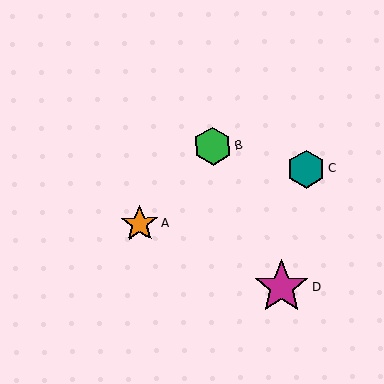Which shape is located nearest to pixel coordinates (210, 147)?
The green hexagon (labeled B) at (213, 146) is nearest to that location.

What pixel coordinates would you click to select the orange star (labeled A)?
Click at (140, 224) to select the orange star A.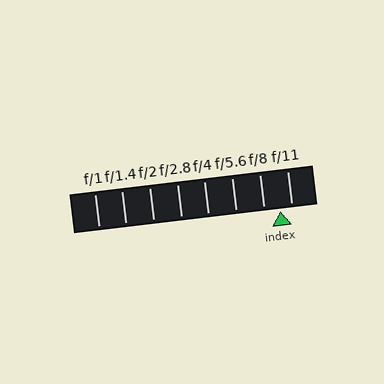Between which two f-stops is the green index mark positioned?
The index mark is between f/8 and f/11.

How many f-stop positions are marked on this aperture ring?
There are 8 f-stop positions marked.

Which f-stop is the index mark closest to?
The index mark is closest to f/11.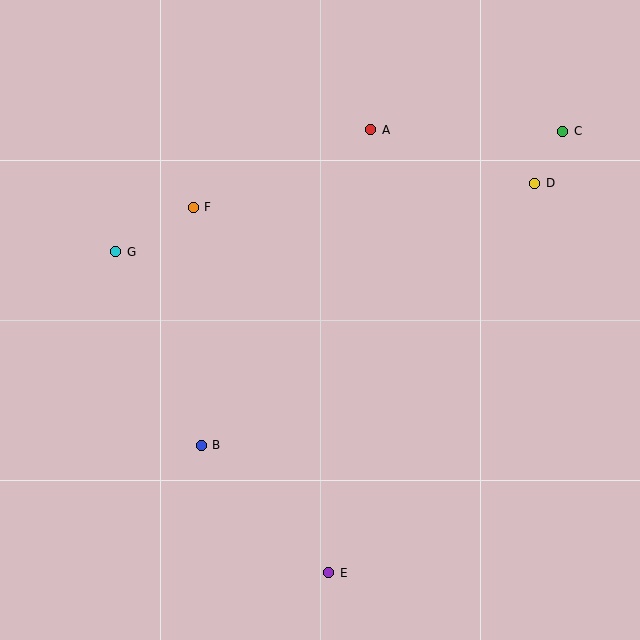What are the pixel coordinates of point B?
Point B is at (201, 445).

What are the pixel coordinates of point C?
Point C is at (563, 131).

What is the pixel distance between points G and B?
The distance between G and B is 212 pixels.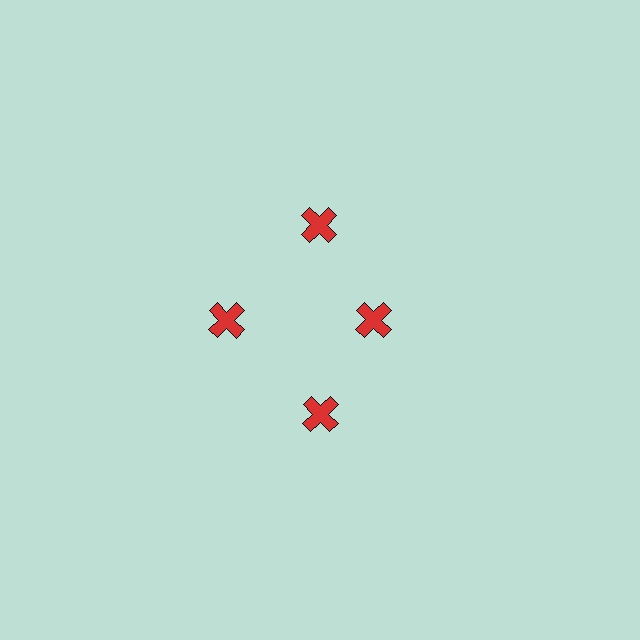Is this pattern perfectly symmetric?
No. The 4 red crosses are arranged in a ring, but one element near the 3 o'clock position is pulled inward toward the center, breaking the 4-fold rotational symmetry.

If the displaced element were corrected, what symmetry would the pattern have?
It would have 4-fold rotational symmetry — the pattern would map onto itself every 90 degrees.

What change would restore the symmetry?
The symmetry would be restored by moving it outward, back onto the ring so that all 4 crosses sit at equal angles and equal distance from the center.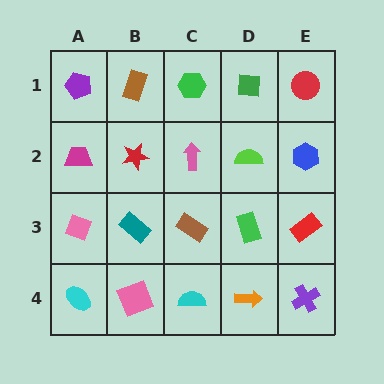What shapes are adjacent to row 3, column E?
A blue hexagon (row 2, column E), a purple cross (row 4, column E), a green rectangle (row 3, column D).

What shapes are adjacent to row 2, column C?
A green hexagon (row 1, column C), a brown rectangle (row 3, column C), a red star (row 2, column B), a lime semicircle (row 2, column D).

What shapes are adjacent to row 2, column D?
A green square (row 1, column D), a green rectangle (row 3, column D), a pink arrow (row 2, column C), a blue hexagon (row 2, column E).